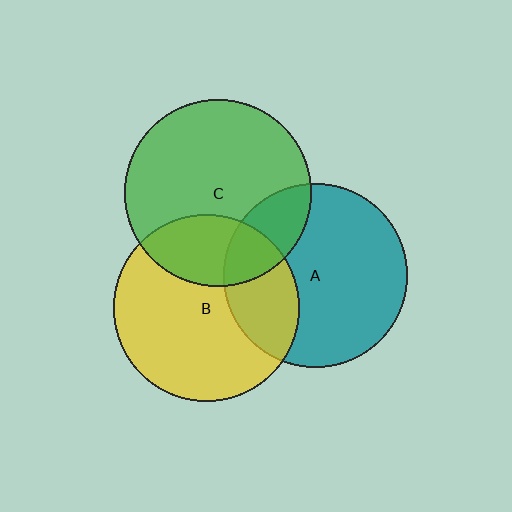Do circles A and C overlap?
Yes.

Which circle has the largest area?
Circle C (green).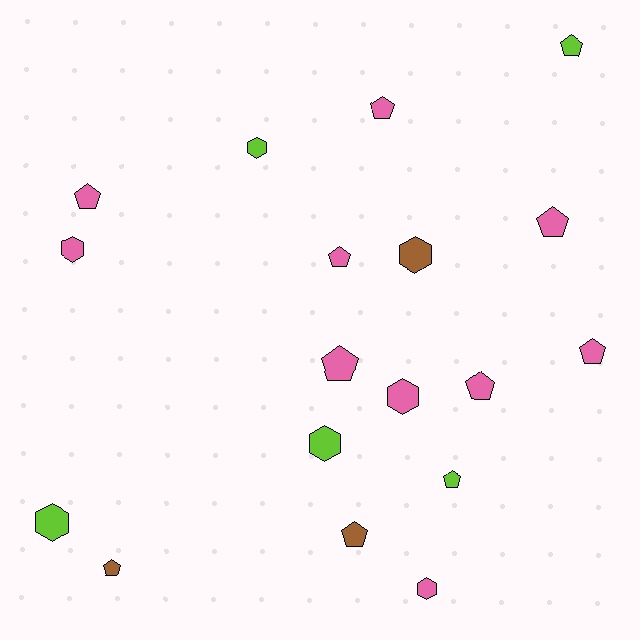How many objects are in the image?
There are 18 objects.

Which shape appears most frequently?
Pentagon, with 11 objects.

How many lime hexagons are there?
There are 3 lime hexagons.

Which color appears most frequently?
Pink, with 10 objects.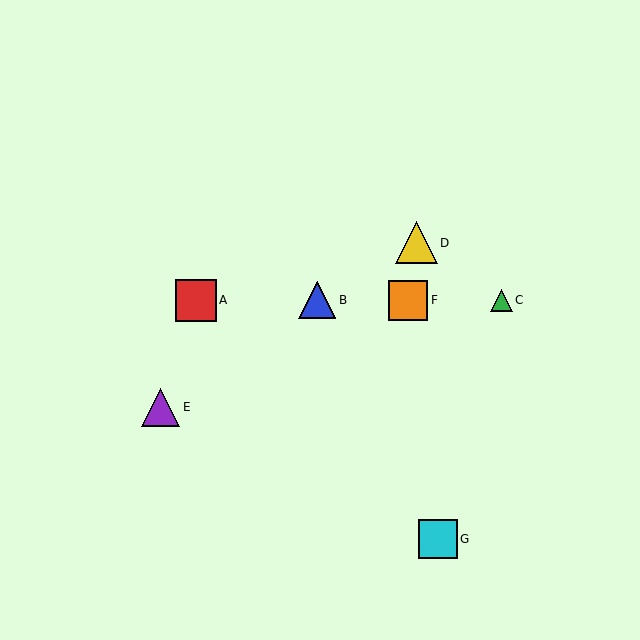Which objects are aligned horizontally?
Objects A, B, C, F are aligned horizontally.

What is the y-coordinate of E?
Object E is at y≈407.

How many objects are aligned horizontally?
4 objects (A, B, C, F) are aligned horizontally.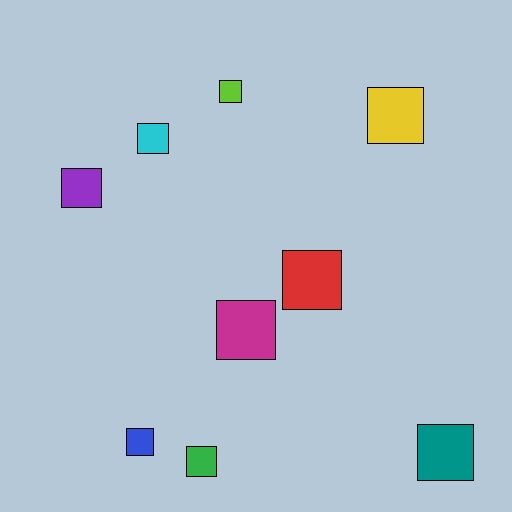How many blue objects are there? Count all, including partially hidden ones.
There is 1 blue object.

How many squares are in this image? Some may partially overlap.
There are 9 squares.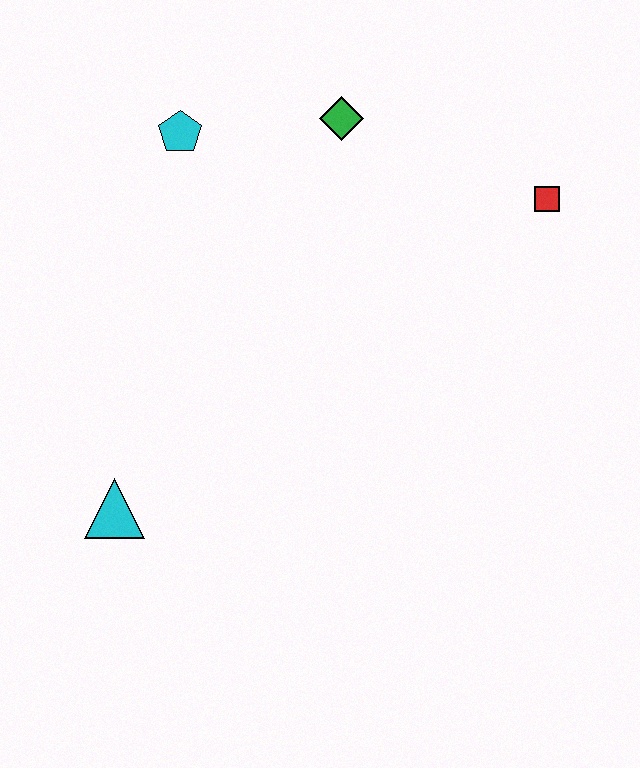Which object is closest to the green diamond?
The cyan pentagon is closest to the green diamond.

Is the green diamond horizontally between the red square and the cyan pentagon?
Yes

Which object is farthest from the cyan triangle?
The red square is farthest from the cyan triangle.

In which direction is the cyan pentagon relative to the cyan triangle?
The cyan pentagon is above the cyan triangle.